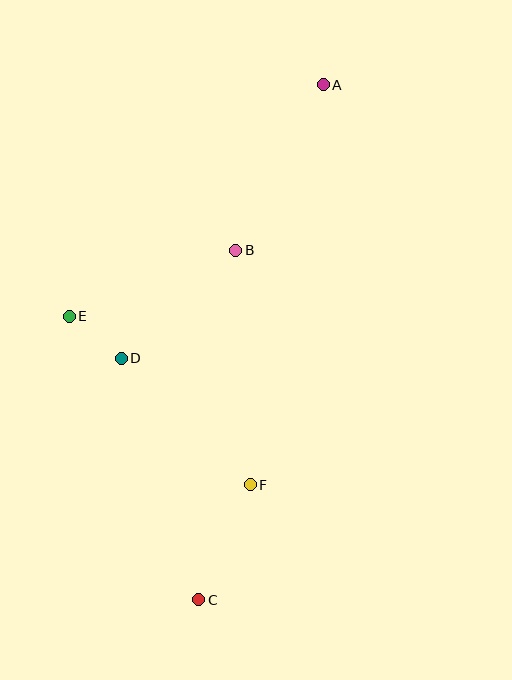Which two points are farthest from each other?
Points A and C are farthest from each other.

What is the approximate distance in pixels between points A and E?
The distance between A and E is approximately 343 pixels.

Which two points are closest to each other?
Points D and E are closest to each other.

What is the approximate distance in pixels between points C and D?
The distance between C and D is approximately 254 pixels.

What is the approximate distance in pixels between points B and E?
The distance between B and E is approximately 179 pixels.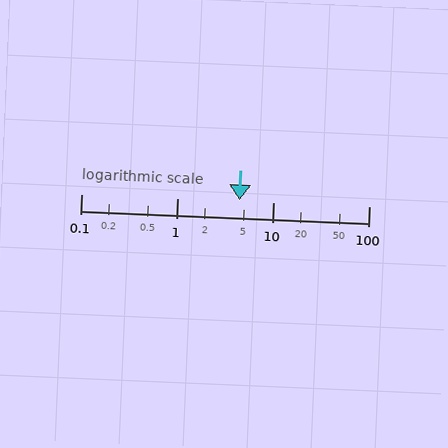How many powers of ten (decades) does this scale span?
The scale spans 3 decades, from 0.1 to 100.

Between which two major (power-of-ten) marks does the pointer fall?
The pointer is between 1 and 10.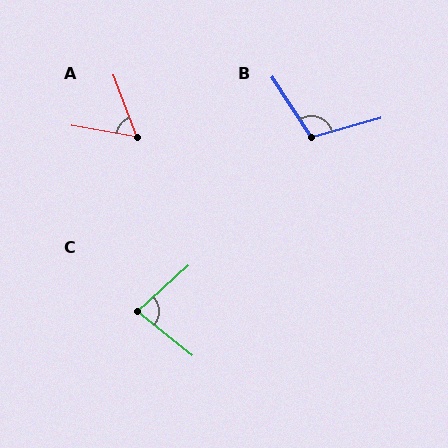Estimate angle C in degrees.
Approximately 80 degrees.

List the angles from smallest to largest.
A (59°), C (80°), B (107°).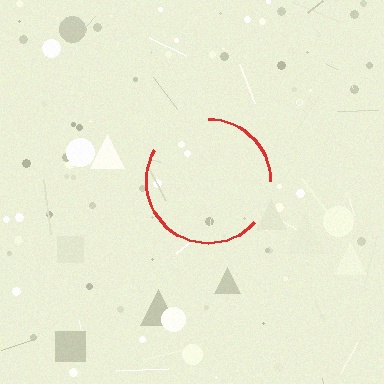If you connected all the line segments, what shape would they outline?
They would outline a circle.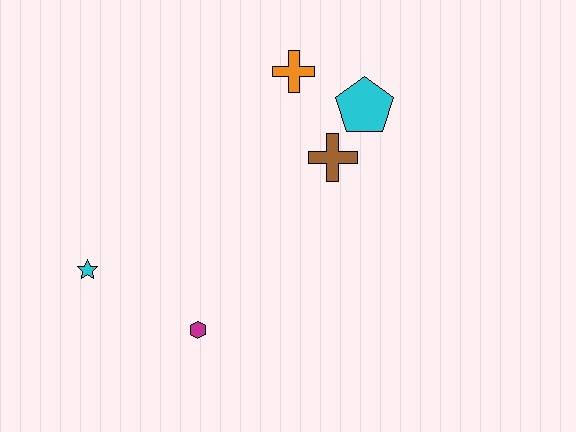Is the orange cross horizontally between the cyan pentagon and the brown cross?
No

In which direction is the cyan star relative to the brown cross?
The cyan star is to the left of the brown cross.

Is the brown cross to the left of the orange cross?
No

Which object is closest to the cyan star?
The magenta hexagon is closest to the cyan star.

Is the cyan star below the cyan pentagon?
Yes